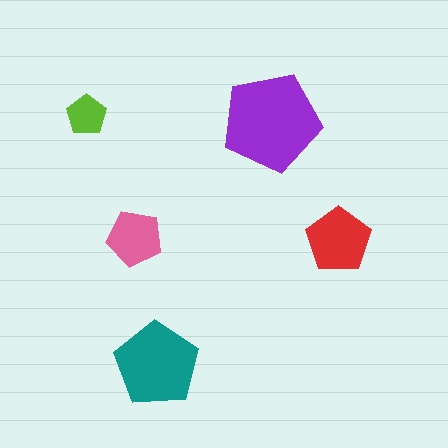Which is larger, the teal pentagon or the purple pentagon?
The purple one.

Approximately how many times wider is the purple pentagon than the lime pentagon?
About 2.5 times wider.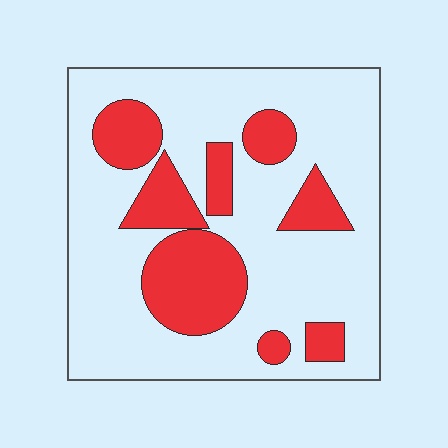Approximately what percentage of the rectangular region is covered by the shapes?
Approximately 25%.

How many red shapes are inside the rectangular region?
8.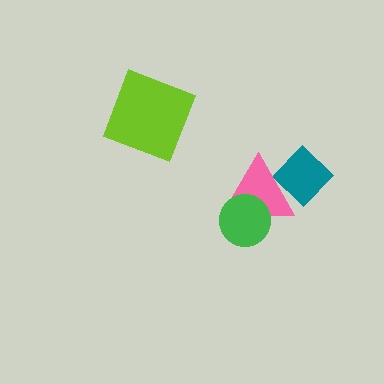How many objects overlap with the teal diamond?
1 object overlaps with the teal diamond.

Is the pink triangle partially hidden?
Yes, it is partially covered by another shape.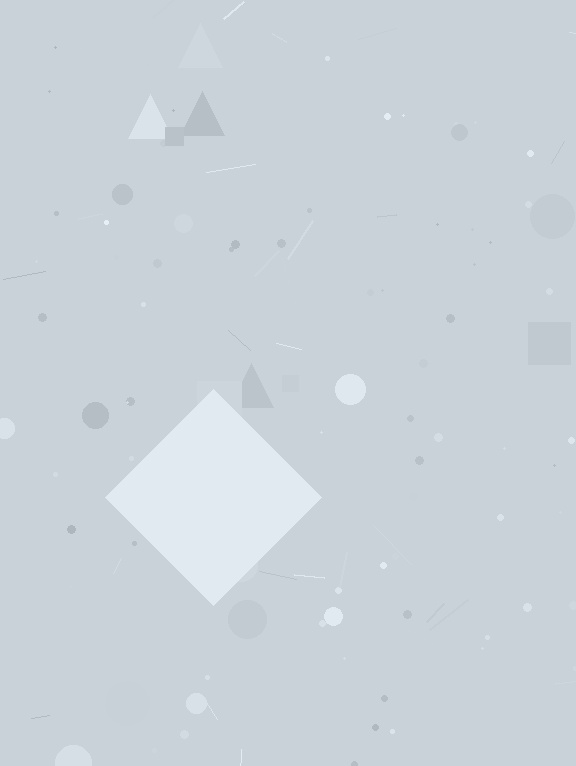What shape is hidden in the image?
A diamond is hidden in the image.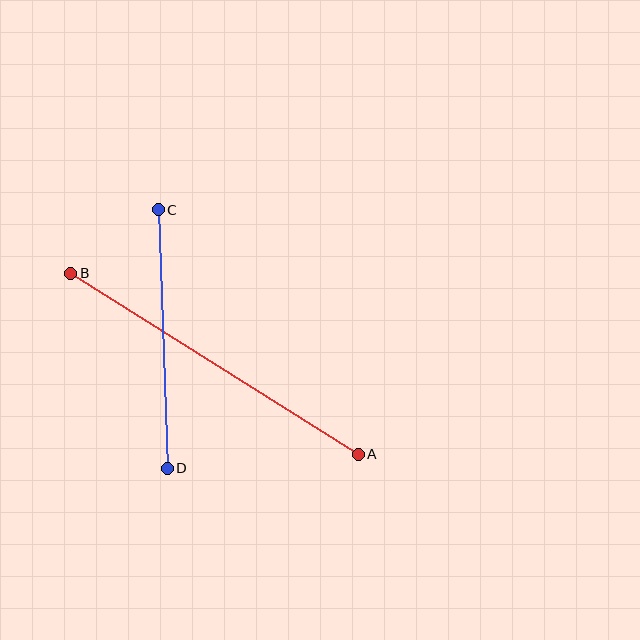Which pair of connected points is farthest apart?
Points A and B are farthest apart.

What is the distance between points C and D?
The distance is approximately 258 pixels.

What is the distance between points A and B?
The distance is approximately 340 pixels.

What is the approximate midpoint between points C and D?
The midpoint is at approximately (163, 339) pixels.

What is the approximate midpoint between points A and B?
The midpoint is at approximately (214, 364) pixels.